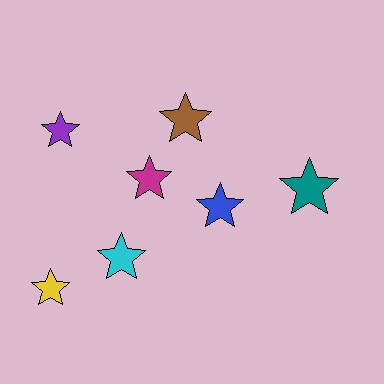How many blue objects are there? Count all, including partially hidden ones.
There is 1 blue object.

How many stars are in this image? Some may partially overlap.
There are 7 stars.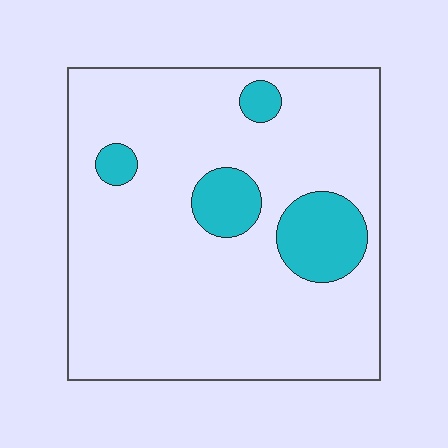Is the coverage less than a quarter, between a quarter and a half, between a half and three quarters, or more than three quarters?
Less than a quarter.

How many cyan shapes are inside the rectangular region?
4.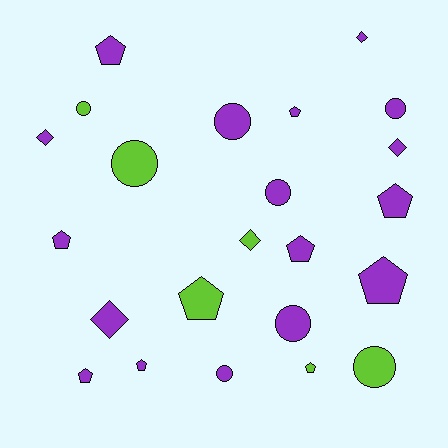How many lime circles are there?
There are 3 lime circles.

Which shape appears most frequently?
Pentagon, with 10 objects.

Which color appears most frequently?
Purple, with 17 objects.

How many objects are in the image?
There are 23 objects.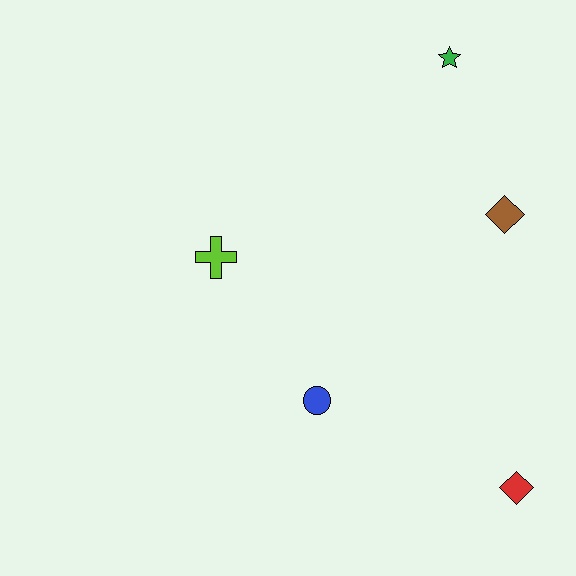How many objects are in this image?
There are 5 objects.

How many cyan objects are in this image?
There are no cyan objects.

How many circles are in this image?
There is 1 circle.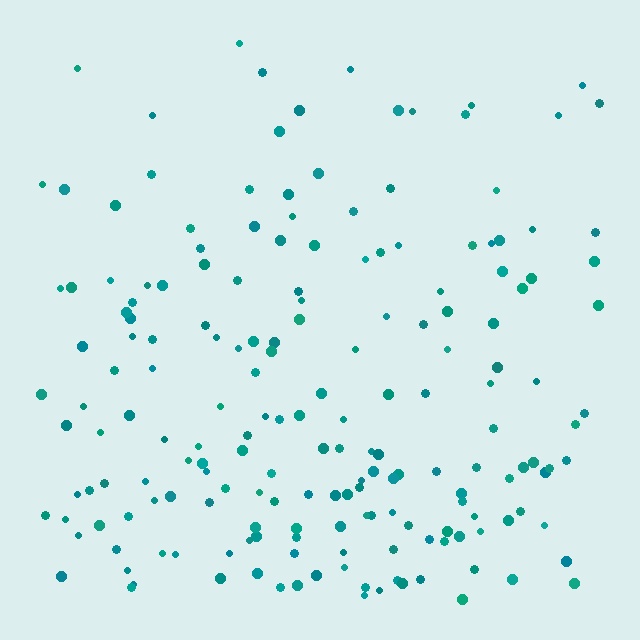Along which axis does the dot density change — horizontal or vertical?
Vertical.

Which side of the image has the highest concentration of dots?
The bottom.